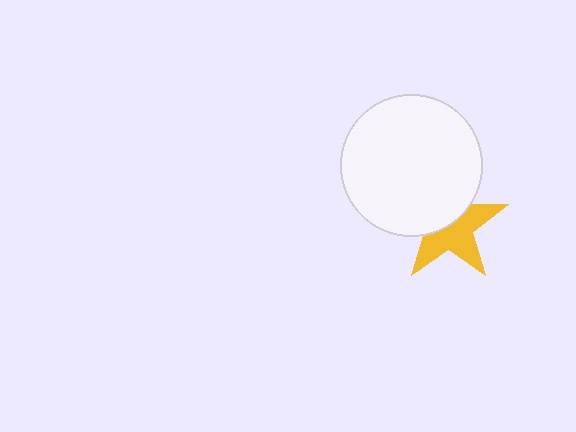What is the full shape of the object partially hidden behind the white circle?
The partially hidden object is a yellow star.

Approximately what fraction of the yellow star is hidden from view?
Roughly 46% of the yellow star is hidden behind the white circle.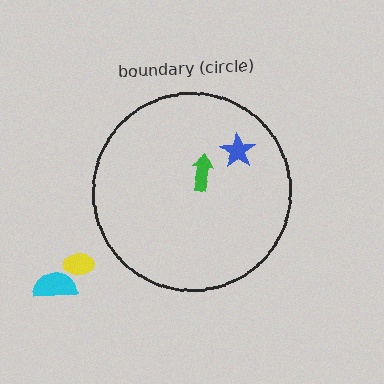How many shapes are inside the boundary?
2 inside, 2 outside.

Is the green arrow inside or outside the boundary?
Inside.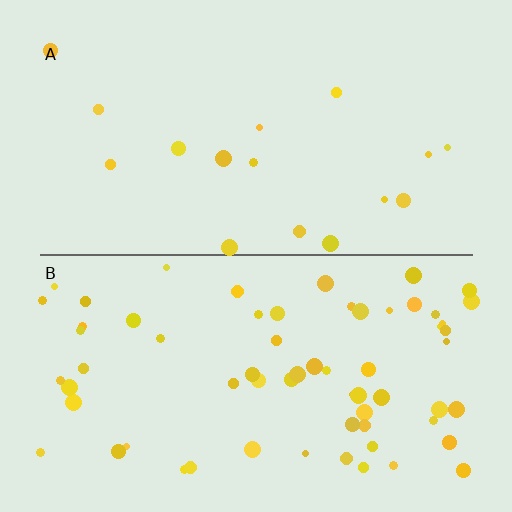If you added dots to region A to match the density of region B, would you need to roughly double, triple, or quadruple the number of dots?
Approximately quadruple.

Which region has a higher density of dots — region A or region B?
B (the bottom).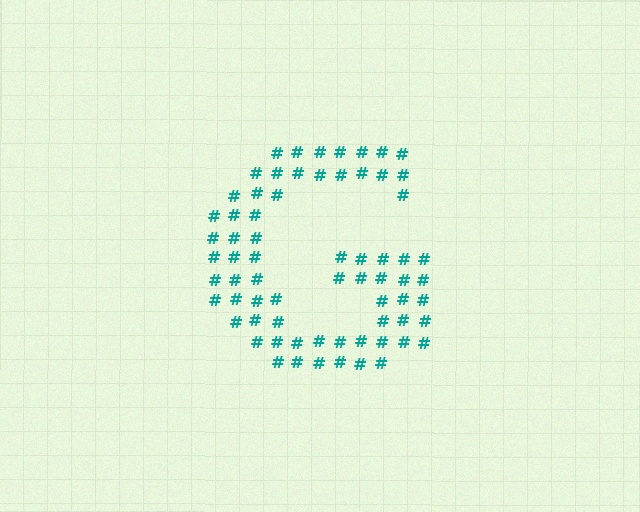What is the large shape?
The large shape is the letter G.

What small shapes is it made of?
It is made of small hash symbols.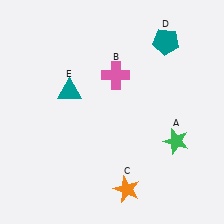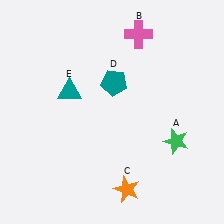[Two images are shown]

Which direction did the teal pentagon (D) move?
The teal pentagon (D) moved left.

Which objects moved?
The objects that moved are: the pink cross (B), the teal pentagon (D).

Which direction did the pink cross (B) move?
The pink cross (B) moved up.